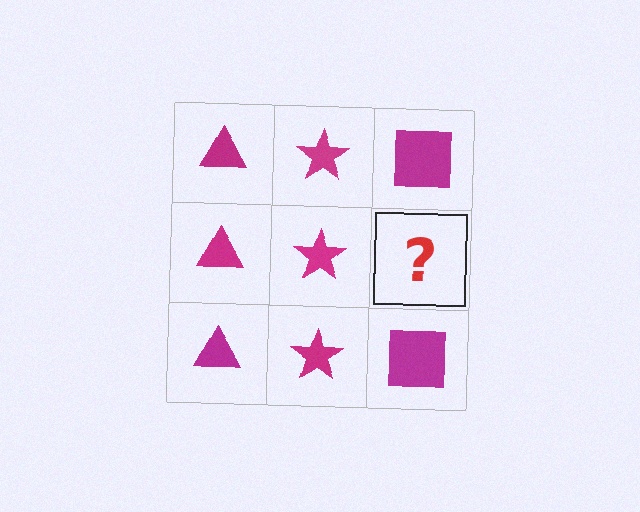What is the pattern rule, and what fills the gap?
The rule is that each column has a consistent shape. The gap should be filled with a magenta square.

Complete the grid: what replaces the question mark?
The question mark should be replaced with a magenta square.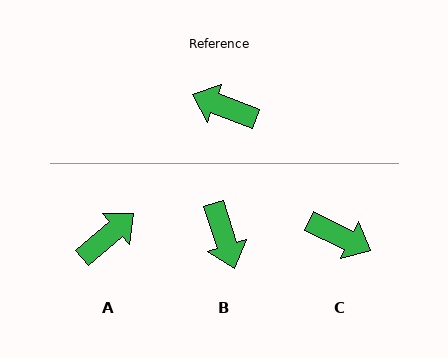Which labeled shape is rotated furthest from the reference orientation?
C, about 175 degrees away.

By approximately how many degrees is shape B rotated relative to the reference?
Approximately 129 degrees counter-clockwise.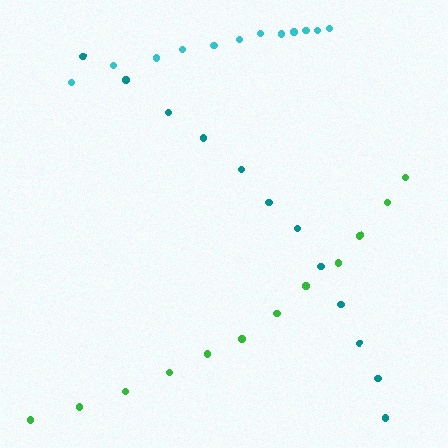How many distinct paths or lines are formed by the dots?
There are 3 distinct paths.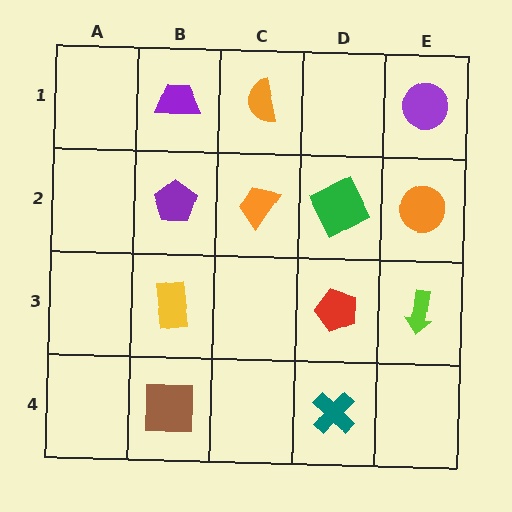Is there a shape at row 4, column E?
No, that cell is empty.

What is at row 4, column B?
A brown square.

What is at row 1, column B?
A purple trapezoid.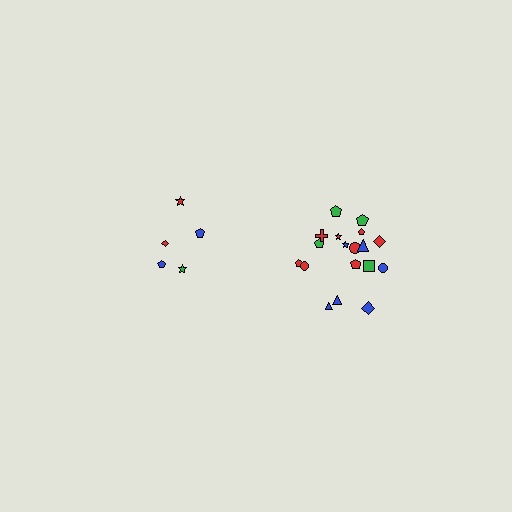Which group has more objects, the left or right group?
The right group.